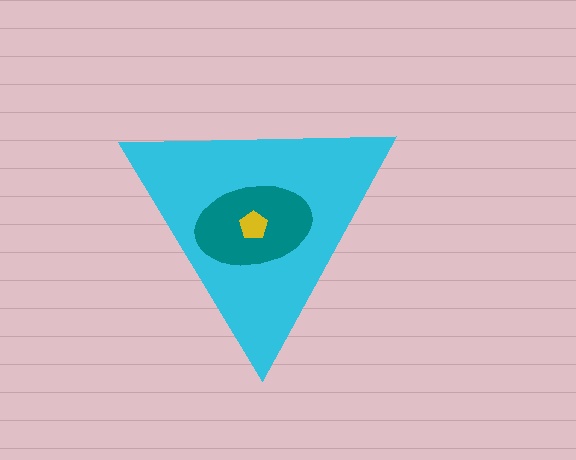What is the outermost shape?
The cyan triangle.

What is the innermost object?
The yellow pentagon.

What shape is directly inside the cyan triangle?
The teal ellipse.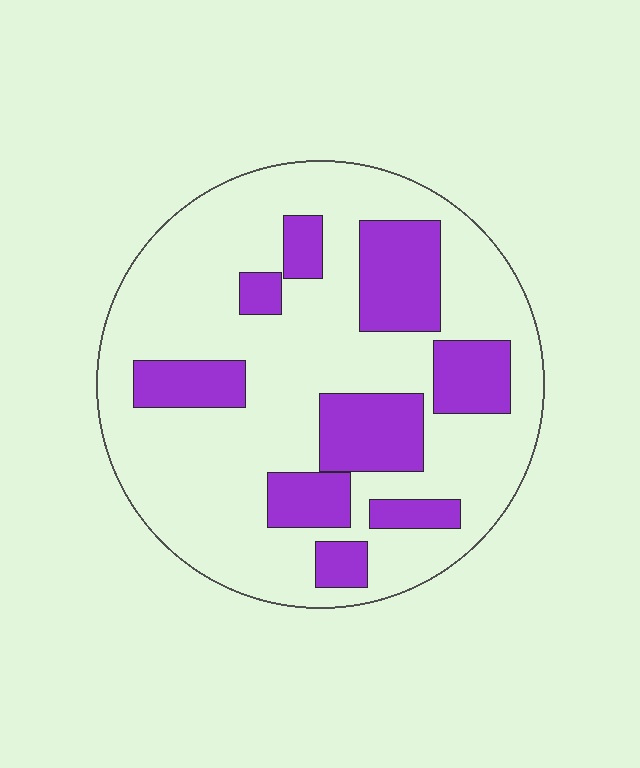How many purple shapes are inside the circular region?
9.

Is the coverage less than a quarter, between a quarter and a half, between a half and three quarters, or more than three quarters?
Between a quarter and a half.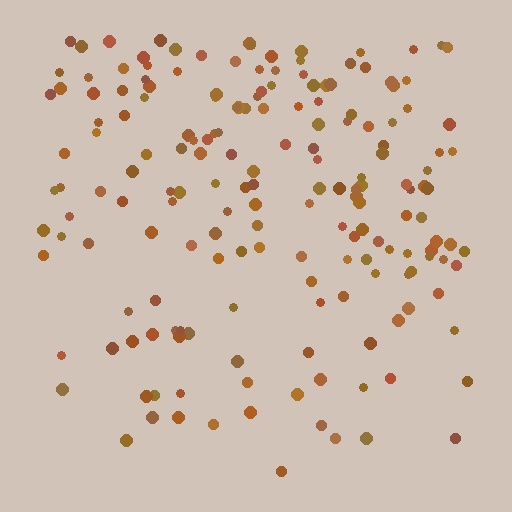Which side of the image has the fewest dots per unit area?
The bottom.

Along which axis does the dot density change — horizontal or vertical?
Vertical.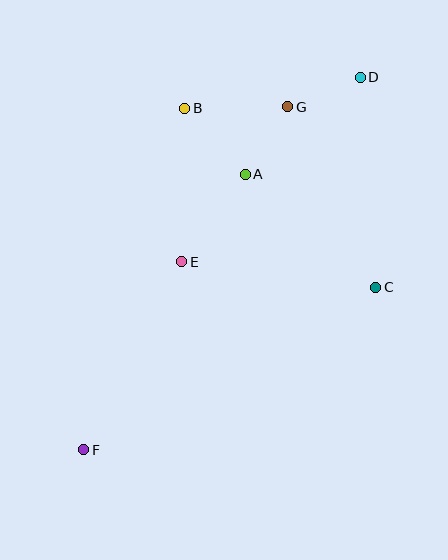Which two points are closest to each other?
Points D and G are closest to each other.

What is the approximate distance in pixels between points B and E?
The distance between B and E is approximately 154 pixels.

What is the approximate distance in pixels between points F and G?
The distance between F and G is approximately 399 pixels.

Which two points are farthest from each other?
Points D and F are farthest from each other.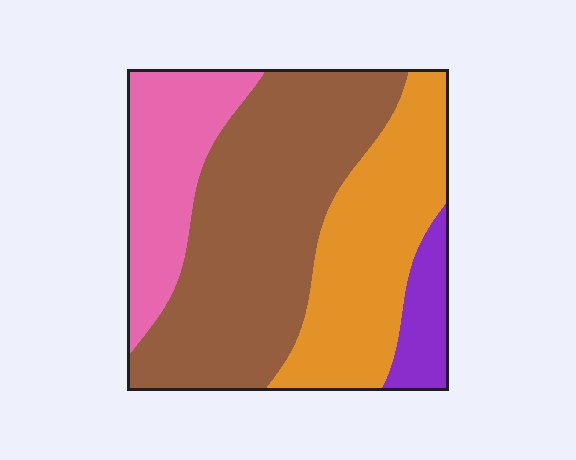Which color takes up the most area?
Brown, at roughly 45%.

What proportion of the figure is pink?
Pink takes up about one fifth (1/5) of the figure.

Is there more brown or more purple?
Brown.